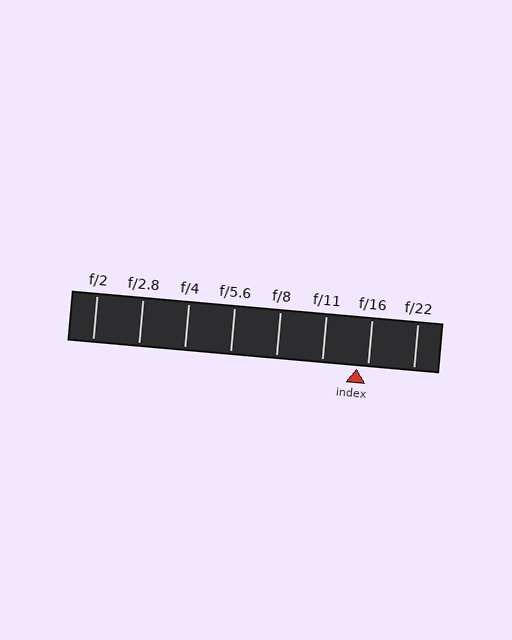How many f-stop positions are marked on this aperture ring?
There are 8 f-stop positions marked.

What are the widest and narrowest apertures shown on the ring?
The widest aperture shown is f/2 and the narrowest is f/22.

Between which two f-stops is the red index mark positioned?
The index mark is between f/11 and f/16.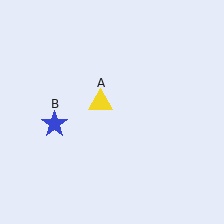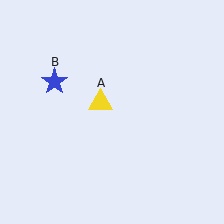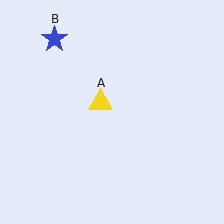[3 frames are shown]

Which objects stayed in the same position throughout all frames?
Yellow triangle (object A) remained stationary.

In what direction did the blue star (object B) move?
The blue star (object B) moved up.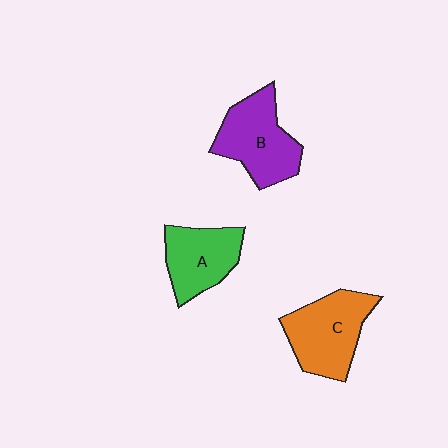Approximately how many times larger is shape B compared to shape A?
Approximately 1.2 times.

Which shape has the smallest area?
Shape A (green).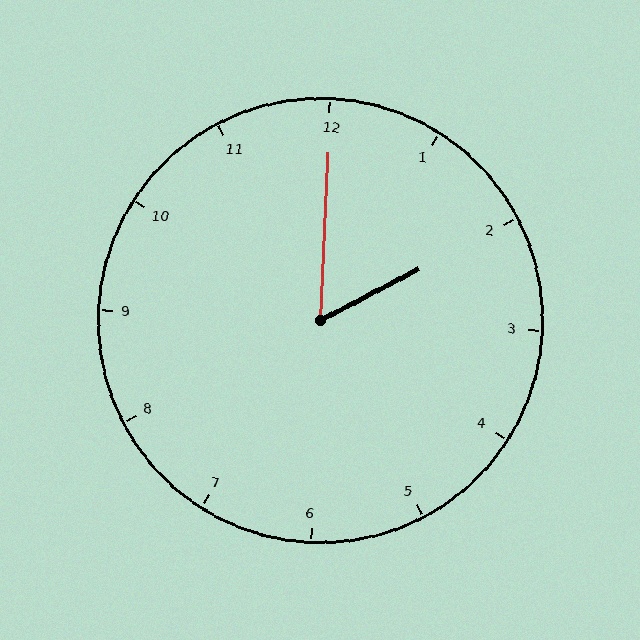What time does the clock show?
2:00.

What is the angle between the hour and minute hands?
Approximately 60 degrees.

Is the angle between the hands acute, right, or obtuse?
It is acute.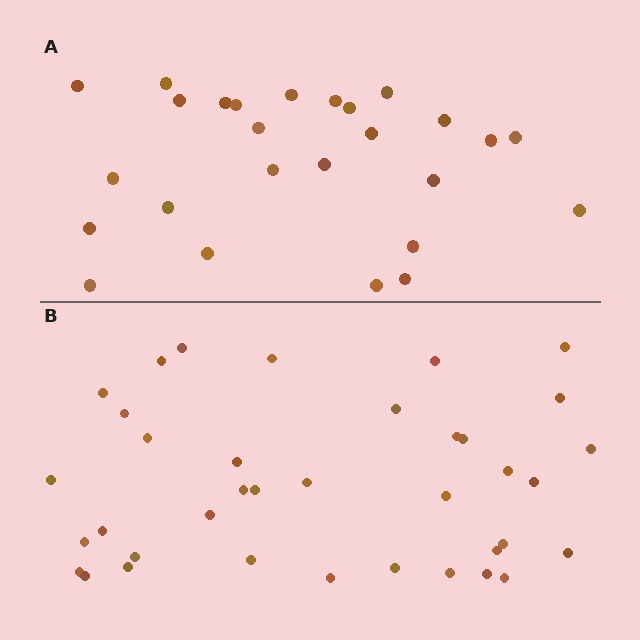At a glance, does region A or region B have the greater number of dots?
Region B (the bottom region) has more dots.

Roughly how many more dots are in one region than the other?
Region B has roughly 12 or so more dots than region A.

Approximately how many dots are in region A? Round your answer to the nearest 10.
About 30 dots. (The exact count is 26, which rounds to 30.)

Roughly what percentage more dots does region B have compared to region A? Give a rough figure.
About 40% more.